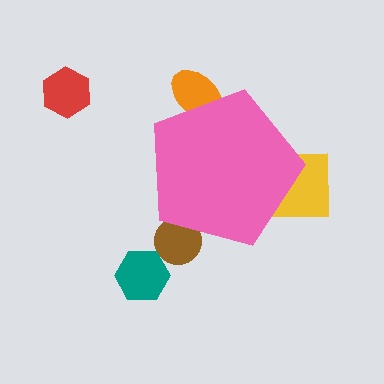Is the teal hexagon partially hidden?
No, the teal hexagon is fully visible.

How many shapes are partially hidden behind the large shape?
3 shapes are partially hidden.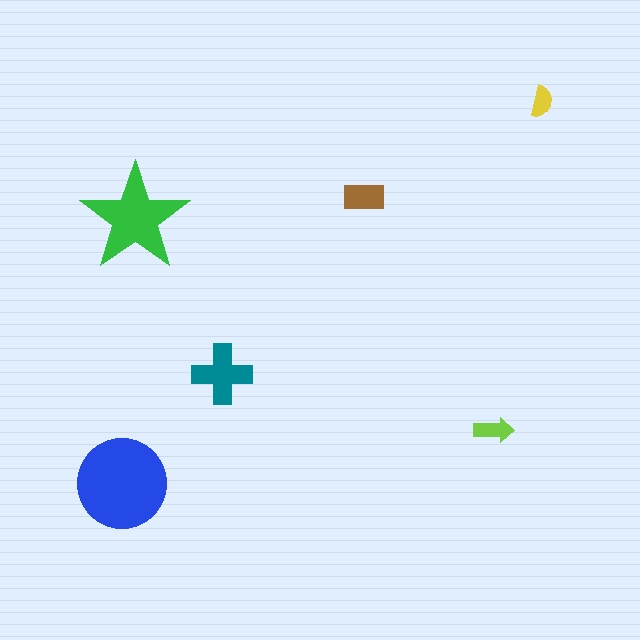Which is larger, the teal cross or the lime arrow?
The teal cross.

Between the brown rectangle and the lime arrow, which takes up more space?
The brown rectangle.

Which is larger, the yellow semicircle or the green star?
The green star.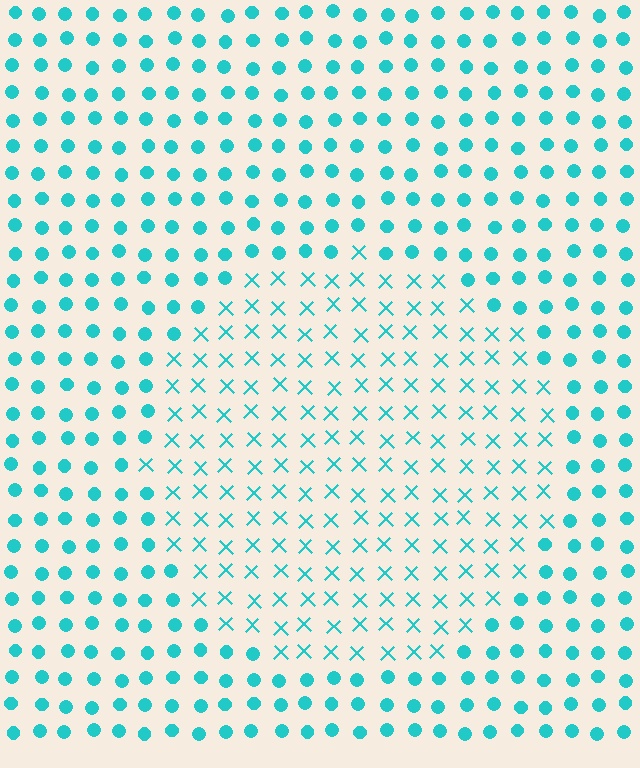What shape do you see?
I see a circle.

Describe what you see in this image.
The image is filled with small cyan elements arranged in a uniform grid. A circle-shaped region contains X marks, while the surrounding area contains circles. The boundary is defined purely by the change in element shape.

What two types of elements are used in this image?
The image uses X marks inside the circle region and circles outside it.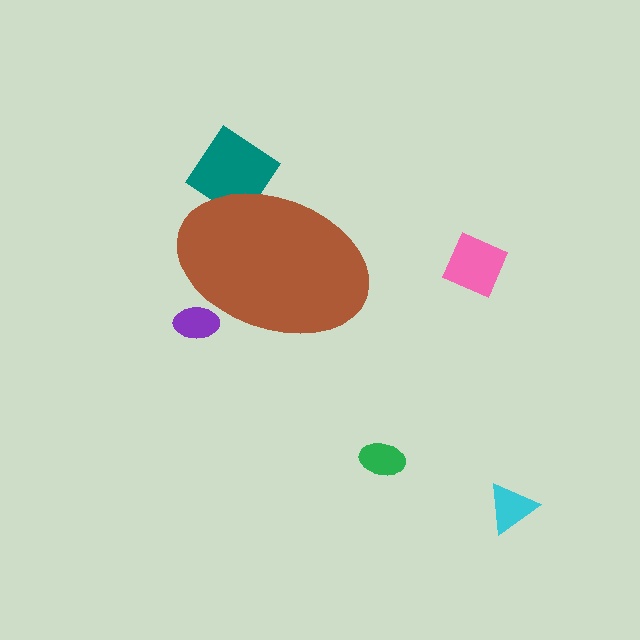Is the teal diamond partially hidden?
Yes, the teal diamond is partially hidden behind the brown ellipse.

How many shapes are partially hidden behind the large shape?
2 shapes are partially hidden.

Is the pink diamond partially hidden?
No, the pink diamond is fully visible.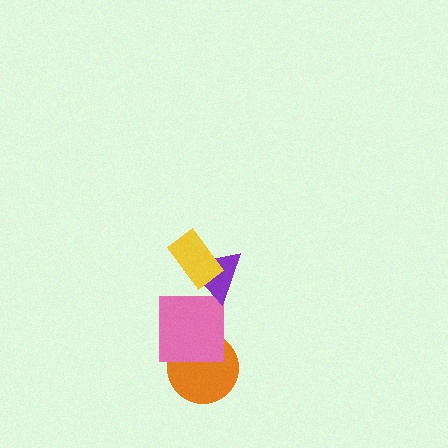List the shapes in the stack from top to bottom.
From top to bottom: the yellow rectangle, the purple triangle, the pink square, the orange circle.